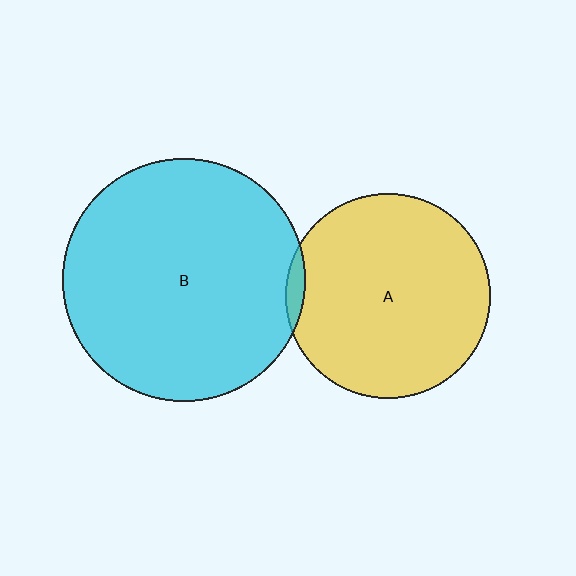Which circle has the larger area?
Circle B (cyan).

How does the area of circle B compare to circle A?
Approximately 1.4 times.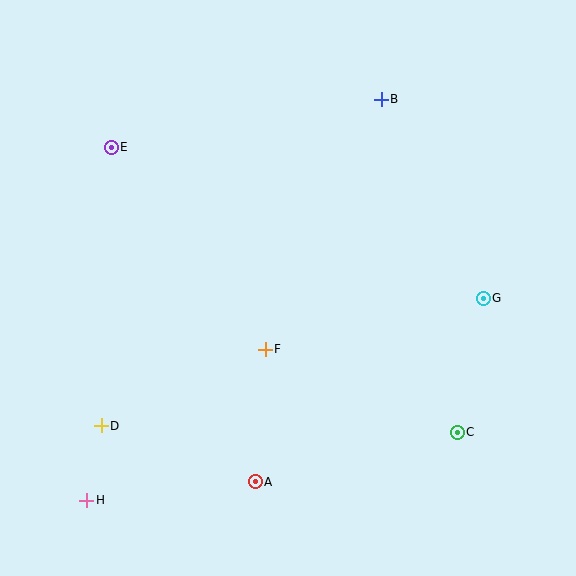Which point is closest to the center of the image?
Point F at (265, 349) is closest to the center.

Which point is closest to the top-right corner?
Point B is closest to the top-right corner.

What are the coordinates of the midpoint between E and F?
The midpoint between E and F is at (188, 248).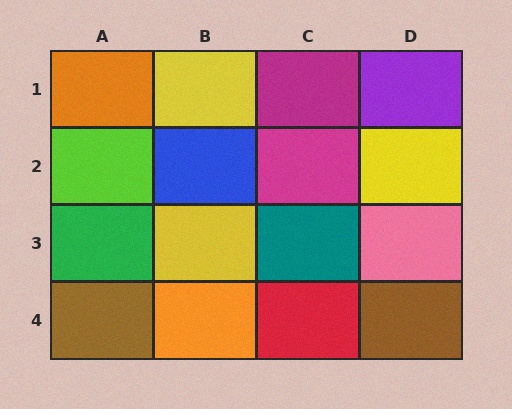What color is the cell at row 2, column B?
Blue.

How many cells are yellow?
3 cells are yellow.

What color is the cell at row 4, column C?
Red.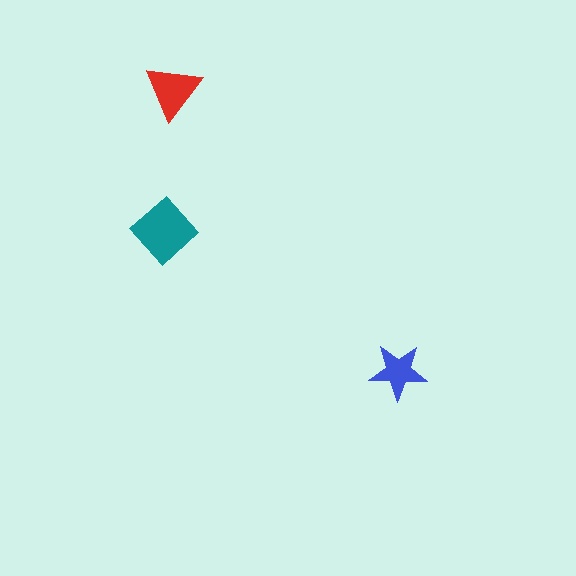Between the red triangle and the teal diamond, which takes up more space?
The teal diamond.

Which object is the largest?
The teal diamond.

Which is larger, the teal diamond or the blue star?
The teal diamond.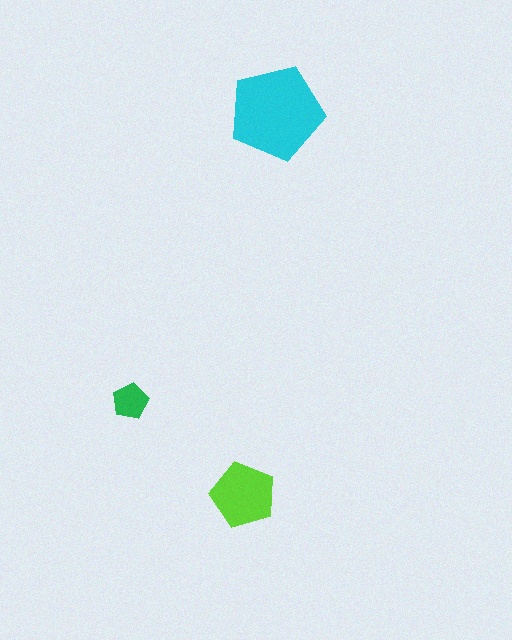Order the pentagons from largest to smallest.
the cyan one, the lime one, the green one.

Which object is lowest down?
The lime pentagon is bottommost.